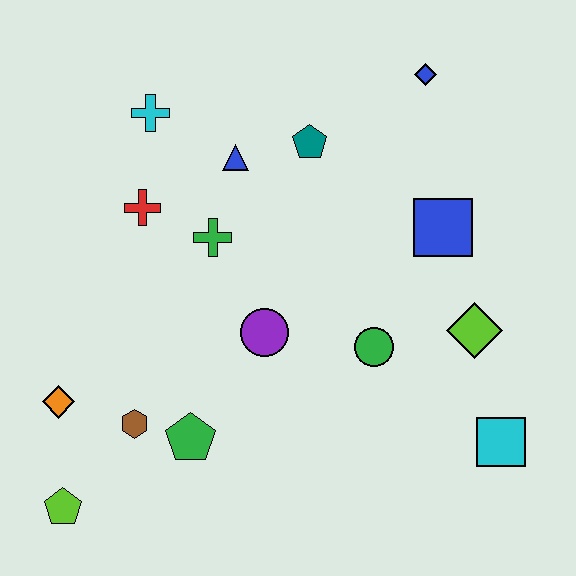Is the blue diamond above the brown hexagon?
Yes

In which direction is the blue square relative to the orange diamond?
The blue square is to the right of the orange diamond.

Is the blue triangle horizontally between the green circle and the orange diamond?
Yes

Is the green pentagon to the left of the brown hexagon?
No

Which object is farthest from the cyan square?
The cyan cross is farthest from the cyan square.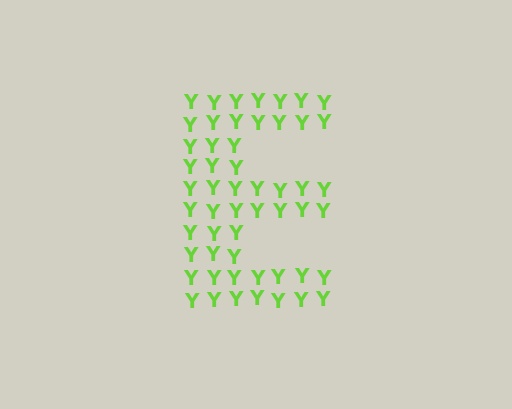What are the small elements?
The small elements are letter Y's.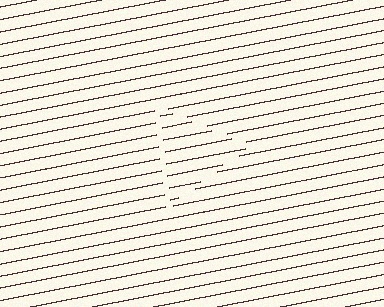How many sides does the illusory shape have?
3 sides — the line-ends trace a triangle.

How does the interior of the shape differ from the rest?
The interior of the shape contains the same grating, shifted by half a period — the contour is defined by the phase discontinuity where line-ends from the inner and outer gratings abut.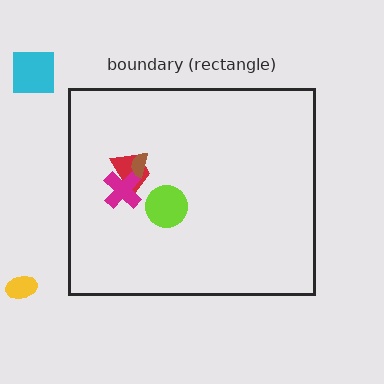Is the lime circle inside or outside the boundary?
Inside.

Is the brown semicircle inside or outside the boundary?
Inside.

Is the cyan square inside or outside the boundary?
Outside.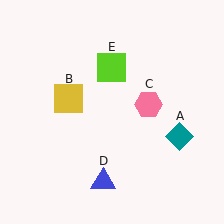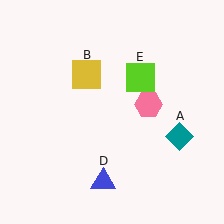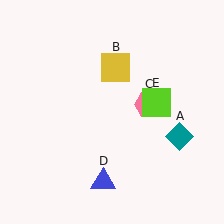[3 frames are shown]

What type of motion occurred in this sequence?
The yellow square (object B), lime square (object E) rotated clockwise around the center of the scene.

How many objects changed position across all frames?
2 objects changed position: yellow square (object B), lime square (object E).